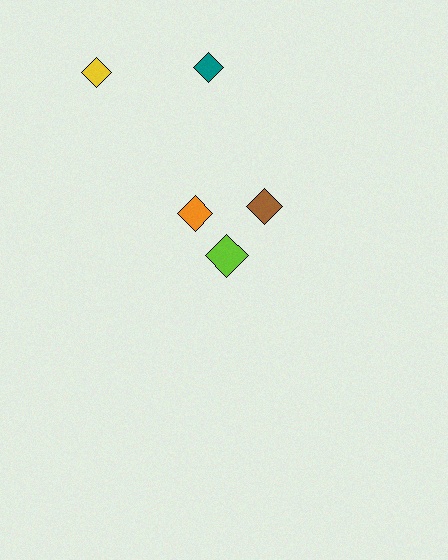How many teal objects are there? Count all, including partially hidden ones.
There is 1 teal object.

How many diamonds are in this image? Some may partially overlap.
There are 5 diamonds.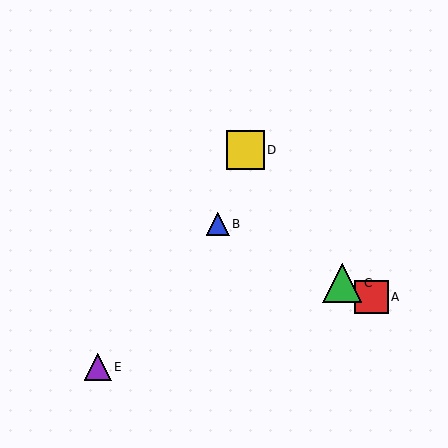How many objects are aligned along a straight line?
3 objects (A, B, C) are aligned along a straight line.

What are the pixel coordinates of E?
Object E is at (98, 367).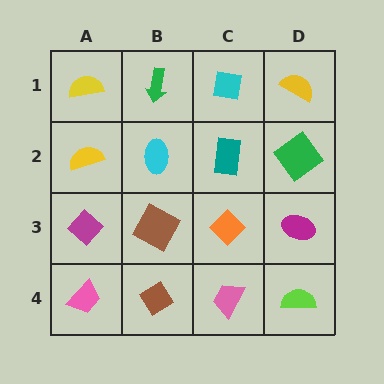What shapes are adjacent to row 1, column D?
A green diamond (row 2, column D), a cyan square (row 1, column C).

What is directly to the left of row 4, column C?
A brown diamond.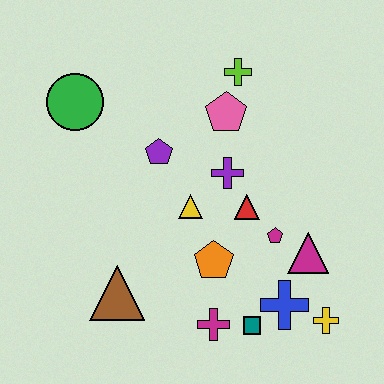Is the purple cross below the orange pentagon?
No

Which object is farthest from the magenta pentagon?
The green circle is farthest from the magenta pentagon.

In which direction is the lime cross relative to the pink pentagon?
The lime cross is above the pink pentagon.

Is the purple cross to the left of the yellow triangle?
No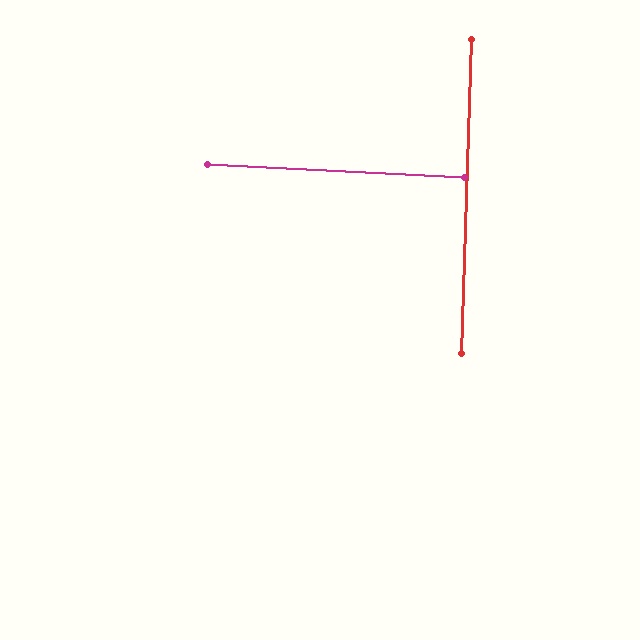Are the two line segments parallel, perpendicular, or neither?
Perpendicular — they meet at approximately 89°.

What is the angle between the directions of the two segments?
Approximately 89 degrees.